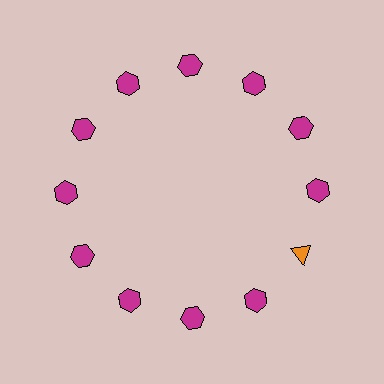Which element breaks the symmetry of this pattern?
The orange triangle at roughly the 4 o'clock position breaks the symmetry. All other shapes are magenta hexagons.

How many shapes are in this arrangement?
There are 12 shapes arranged in a ring pattern.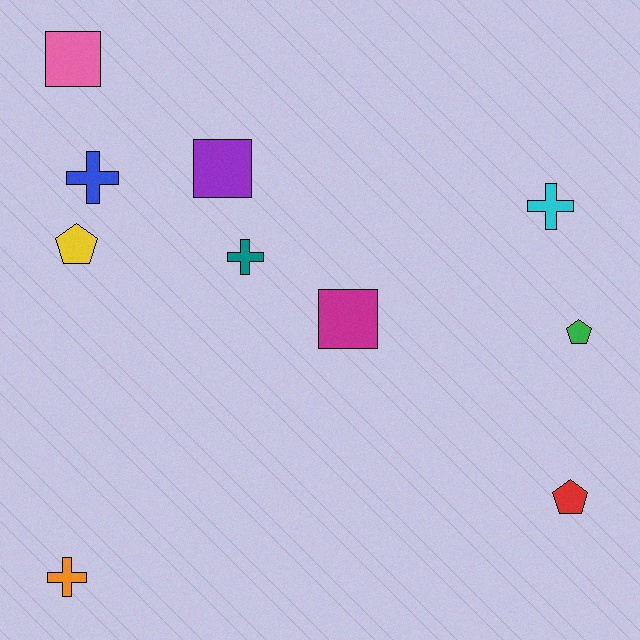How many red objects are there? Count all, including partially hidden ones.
There is 1 red object.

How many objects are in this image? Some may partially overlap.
There are 10 objects.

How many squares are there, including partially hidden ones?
There are 3 squares.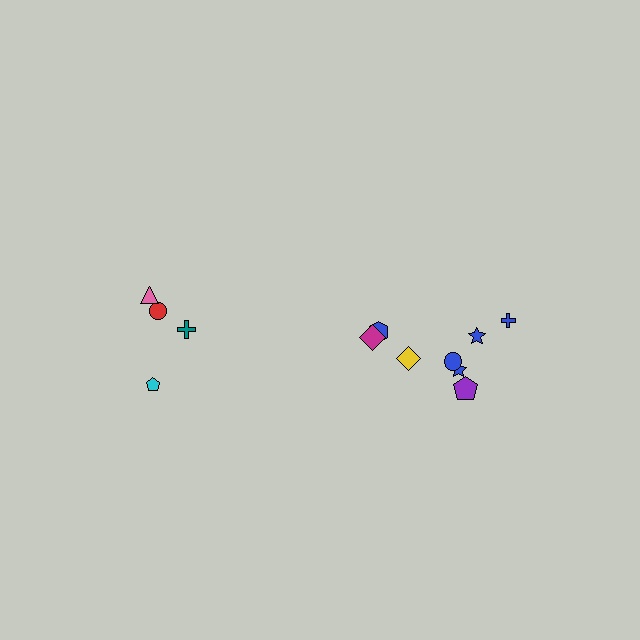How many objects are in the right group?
There are 8 objects.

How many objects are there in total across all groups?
There are 12 objects.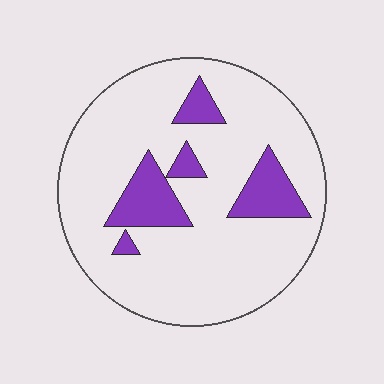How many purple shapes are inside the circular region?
5.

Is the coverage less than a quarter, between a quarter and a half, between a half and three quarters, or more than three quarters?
Less than a quarter.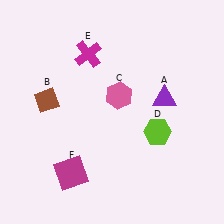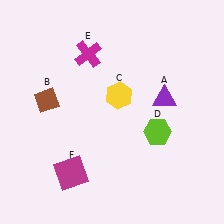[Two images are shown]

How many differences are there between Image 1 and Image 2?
There is 1 difference between the two images.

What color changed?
The hexagon (C) changed from pink in Image 1 to yellow in Image 2.